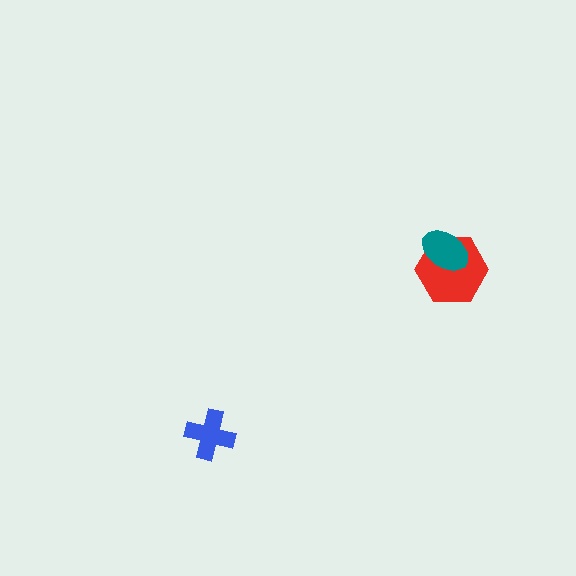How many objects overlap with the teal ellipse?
1 object overlaps with the teal ellipse.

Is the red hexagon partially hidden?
Yes, it is partially covered by another shape.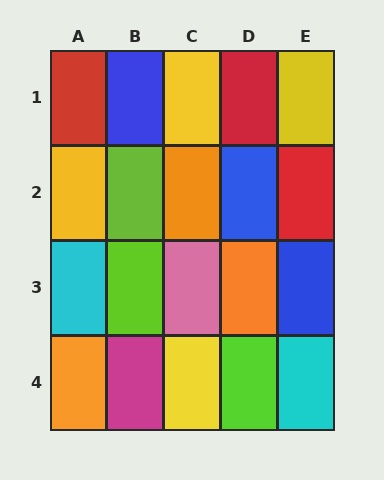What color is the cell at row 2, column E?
Red.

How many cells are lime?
3 cells are lime.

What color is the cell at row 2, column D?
Blue.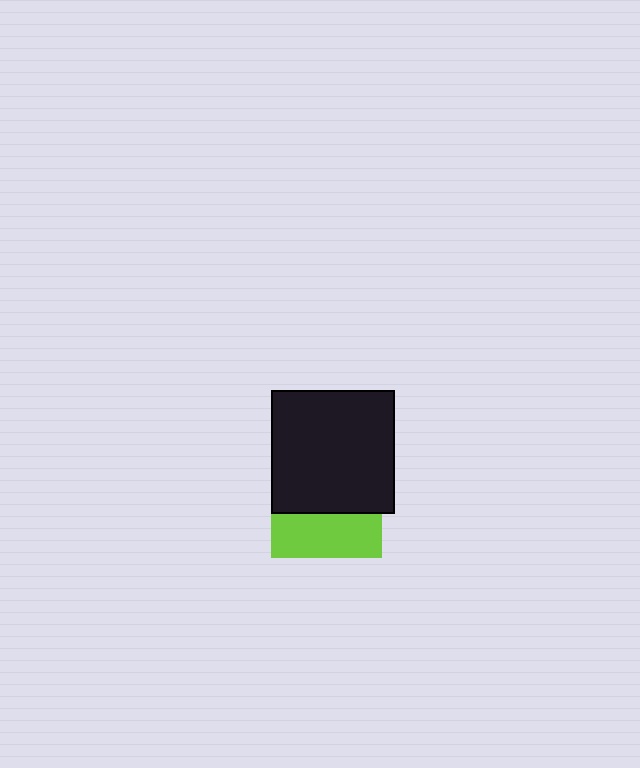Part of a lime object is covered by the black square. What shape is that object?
It is a square.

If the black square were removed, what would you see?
You would see the complete lime square.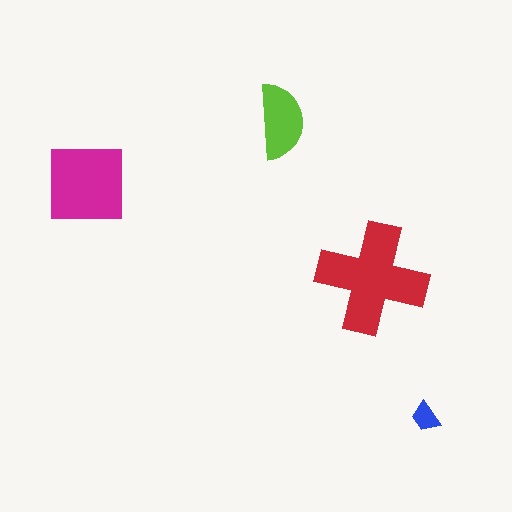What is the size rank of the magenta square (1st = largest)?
2nd.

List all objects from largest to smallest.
The red cross, the magenta square, the lime semicircle, the blue trapezoid.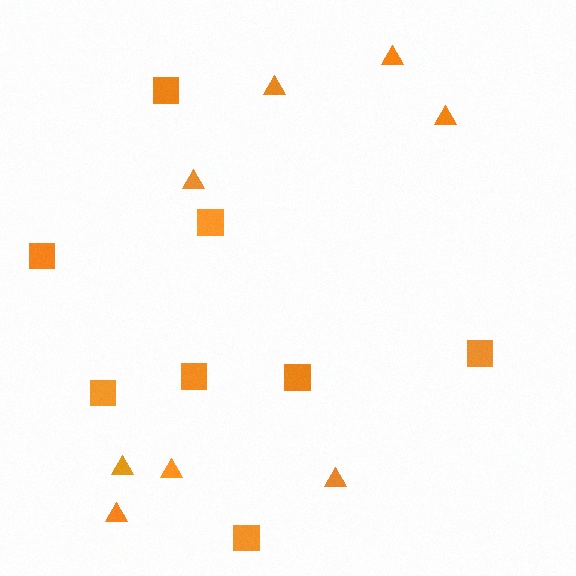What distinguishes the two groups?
There are 2 groups: one group of triangles (8) and one group of squares (8).